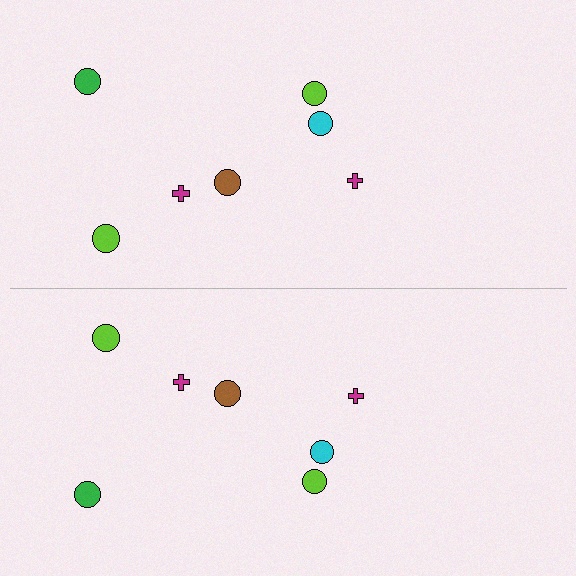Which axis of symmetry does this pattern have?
The pattern has a horizontal axis of symmetry running through the center of the image.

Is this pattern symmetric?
Yes, this pattern has bilateral (reflection) symmetry.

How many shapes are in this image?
There are 14 shapes in this image.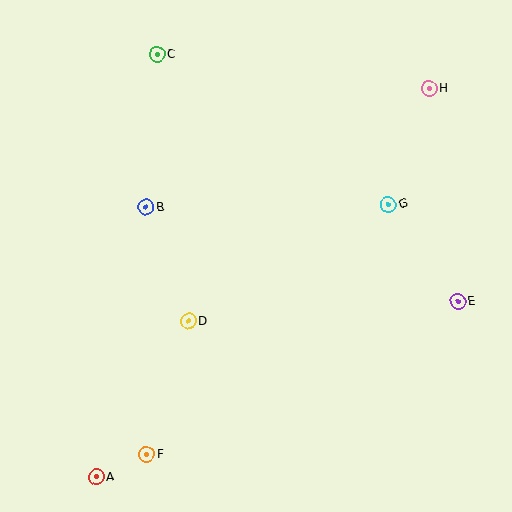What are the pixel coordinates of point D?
Point D is at (188, 321).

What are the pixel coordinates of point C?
Point C is at (157, 54).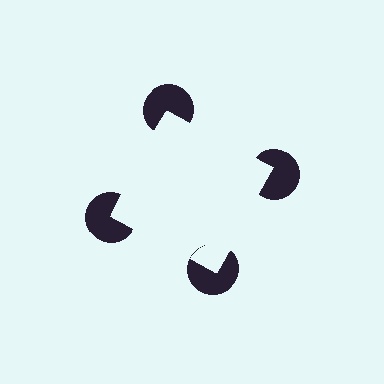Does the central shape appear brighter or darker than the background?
It typically appears slightly brighter than the background, even though no actual brightness change is drawn.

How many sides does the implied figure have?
4 sides.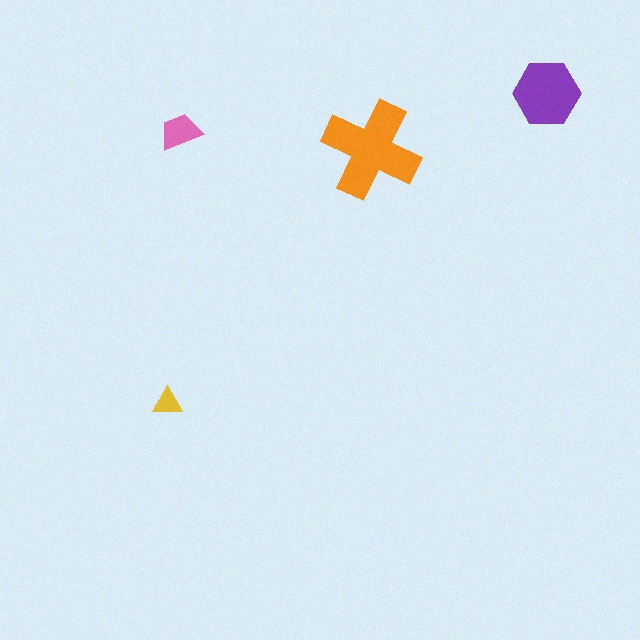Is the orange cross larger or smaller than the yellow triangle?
Larger.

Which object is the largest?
The orange cross.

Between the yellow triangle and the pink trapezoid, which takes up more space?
The pink trapezoid.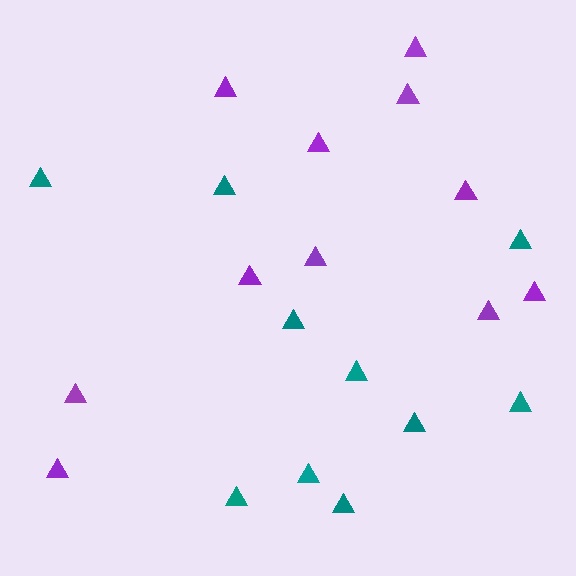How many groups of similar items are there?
There are 2 groups: one group of purple triangles (11) and one group of teal triangles (10).